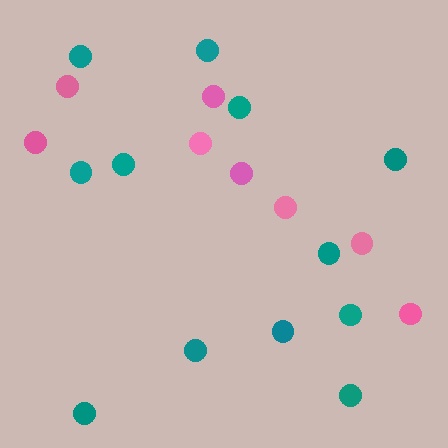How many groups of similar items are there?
There are 2 groups: one group of pink circles (8) and one group of teal circles (12).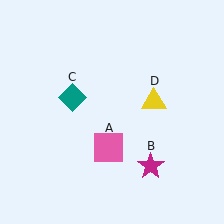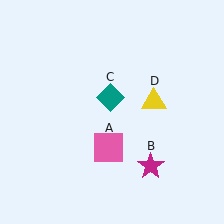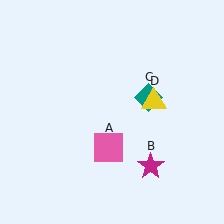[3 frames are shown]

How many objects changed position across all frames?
1 object changed position: teal diamond (object C).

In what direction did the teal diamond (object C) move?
The teal diamond (object C) moved right.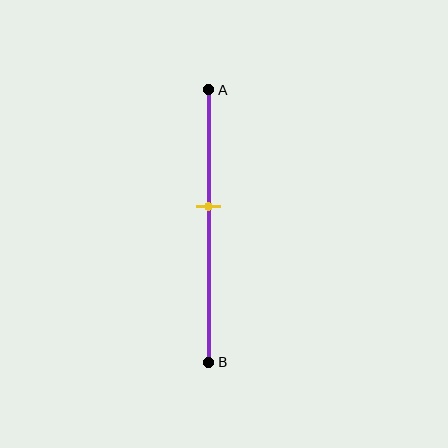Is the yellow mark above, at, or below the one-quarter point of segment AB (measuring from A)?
The yellow mark is below the one-quarter point of segment AB.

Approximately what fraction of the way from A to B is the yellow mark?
The yellow mark is approximately 45% of the way from A to B.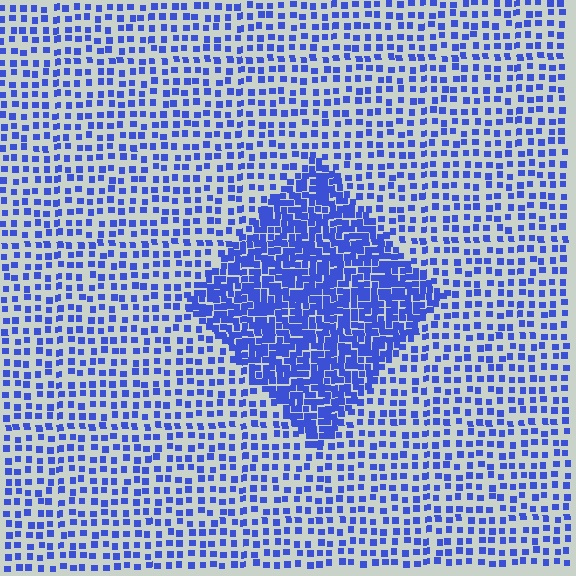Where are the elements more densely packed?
The elements are more densely packed inside the diamond boundary.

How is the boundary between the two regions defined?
The boundary is defined by a change in element density (approximately 2.4x ratio). All elements are the same color, size, and shape.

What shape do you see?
I see a diamond.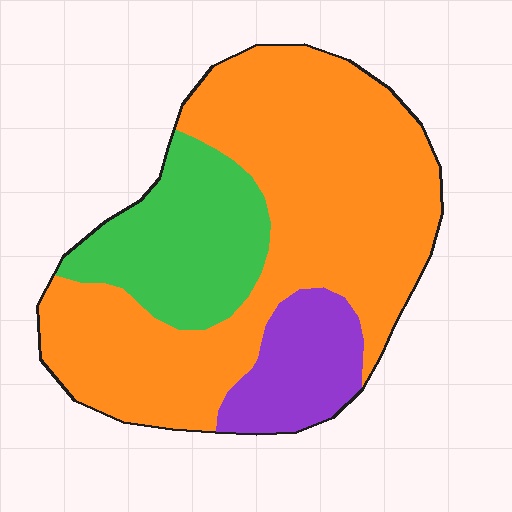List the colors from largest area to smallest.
From largest to smallest: orange, green, purple.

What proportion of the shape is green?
Green covers around 20% of the shape.